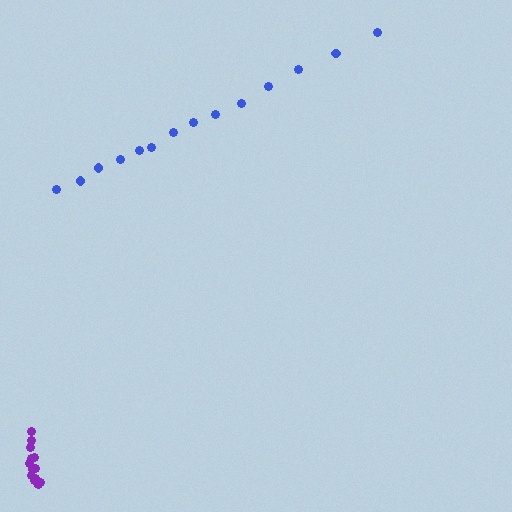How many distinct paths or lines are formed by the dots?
There are 2 distinct paths.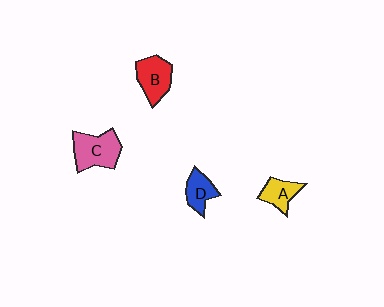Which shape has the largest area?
Shape C (pink).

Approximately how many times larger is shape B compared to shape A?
Approximately 1.4 times.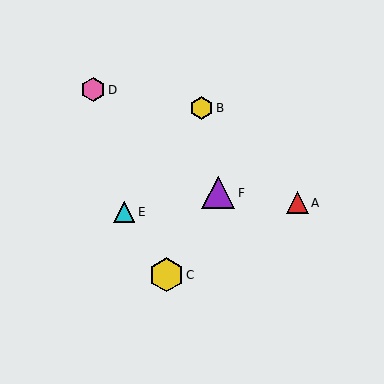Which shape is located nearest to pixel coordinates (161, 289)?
The yellow hexagon (labeled C) at (166, 275) is nearest to that location.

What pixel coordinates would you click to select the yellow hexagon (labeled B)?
Click at (201, 108) to select the yellow hexagon B.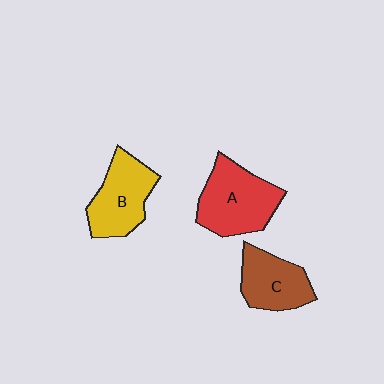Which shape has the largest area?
Shape A (red).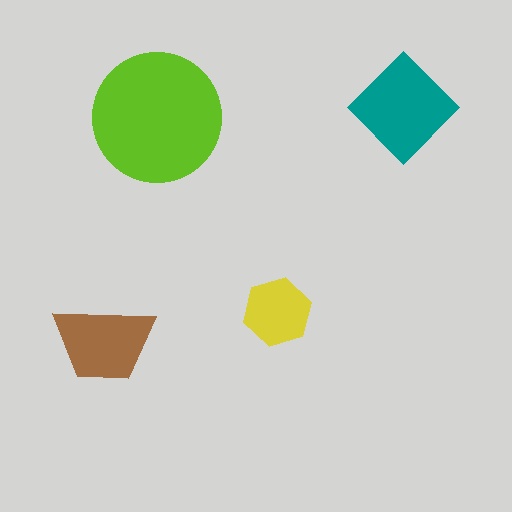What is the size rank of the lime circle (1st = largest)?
1st.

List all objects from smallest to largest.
The yellow hexagon, the brown trapezoid, the teal diamond, the lime circle.